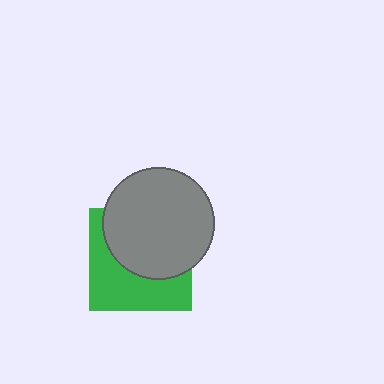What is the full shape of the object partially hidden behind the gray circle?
The partially hidden object is a green square.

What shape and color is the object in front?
The object in front is a gray circle.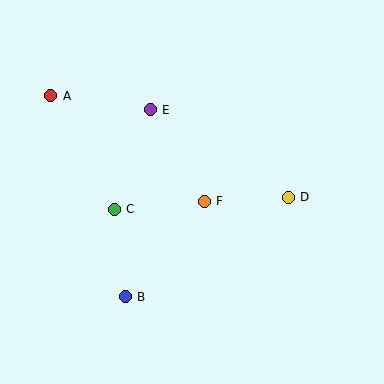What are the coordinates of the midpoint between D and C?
The midpoint between D and C is at (201, 203).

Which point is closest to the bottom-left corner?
Point B is closest to the bottom-left corner.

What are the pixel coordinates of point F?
Point F is at (204, 201).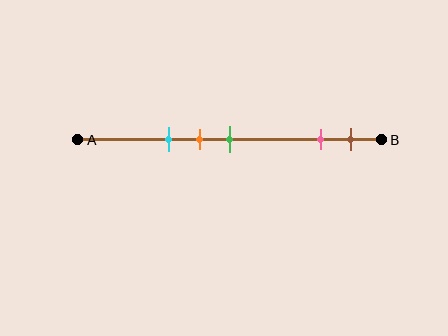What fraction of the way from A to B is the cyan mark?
The cyan mark is approximately 30% (0.3) of the way from A to B.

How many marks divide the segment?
There are 5 marks dividing the segment.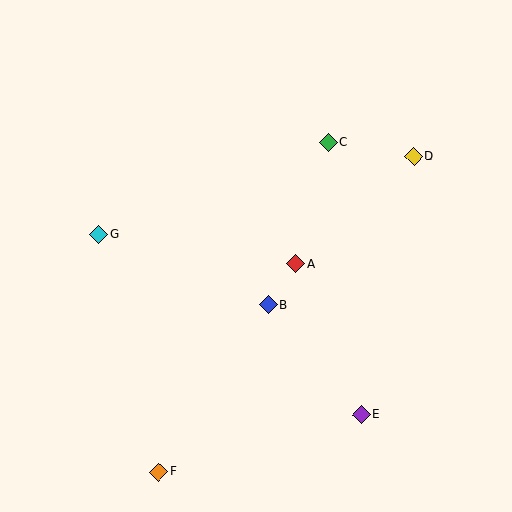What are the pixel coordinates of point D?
Point D is at (414, 157).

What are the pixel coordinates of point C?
Point C is at (329, 142).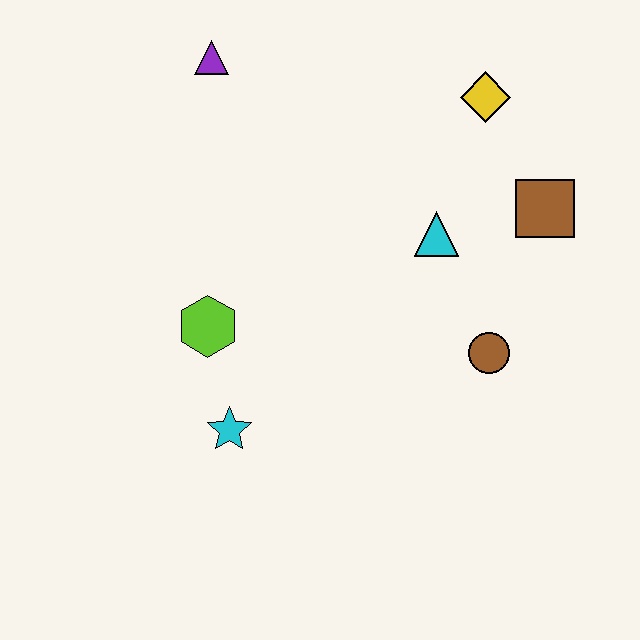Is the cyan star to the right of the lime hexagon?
Yes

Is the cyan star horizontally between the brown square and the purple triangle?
Yes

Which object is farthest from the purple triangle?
The brown circle is farthest from the purple triangle.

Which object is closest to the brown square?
The cyan triangle is closest to the brown square.